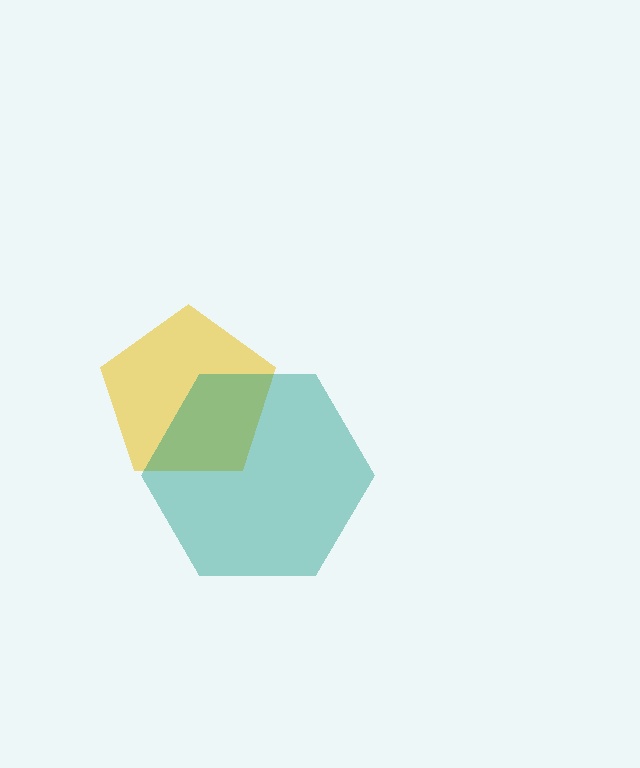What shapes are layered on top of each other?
The layered shapes are: a yellow pentagon, a teal hexagon.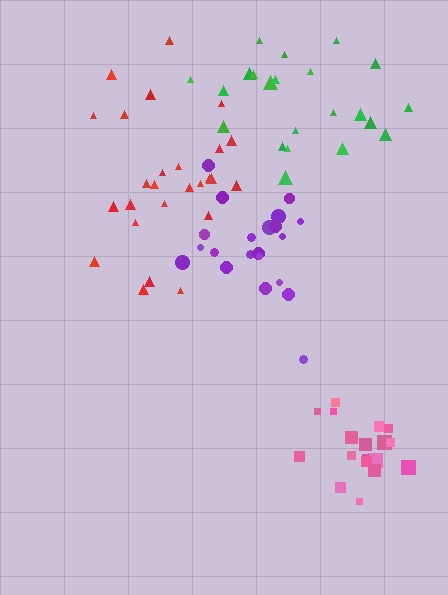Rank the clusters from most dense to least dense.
pink, purple, green, red.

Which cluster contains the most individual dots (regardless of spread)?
Red (26).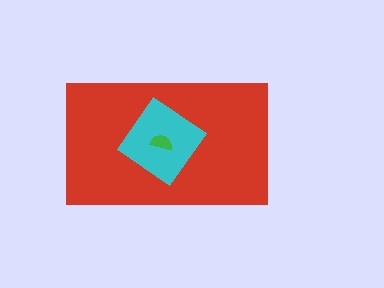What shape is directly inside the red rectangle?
The cyan diamond.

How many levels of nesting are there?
3.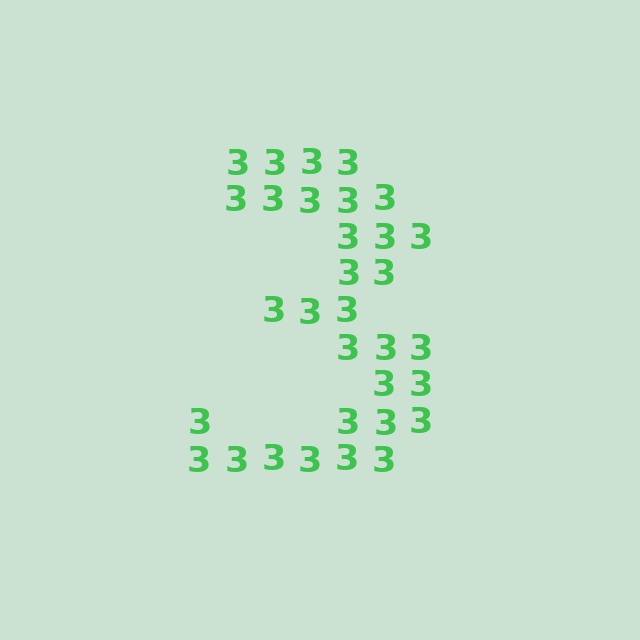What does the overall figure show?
The overall figure shows the digit 3.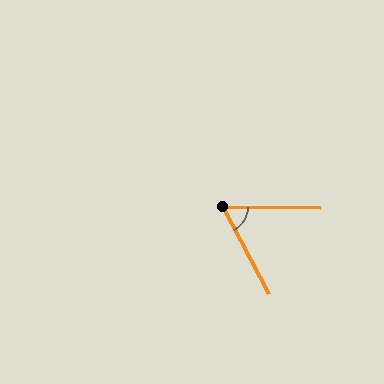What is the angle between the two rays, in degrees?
Approximately 61 degrees.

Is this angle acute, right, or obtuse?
It is acute.